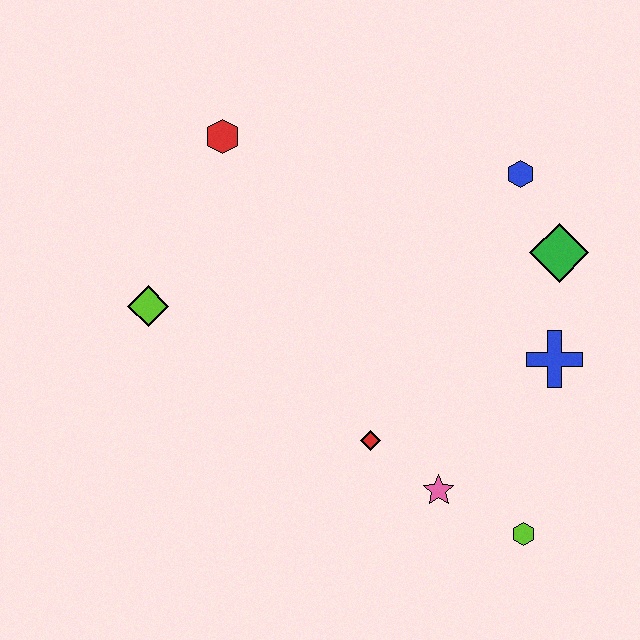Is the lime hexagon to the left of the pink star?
No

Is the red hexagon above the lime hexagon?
Yes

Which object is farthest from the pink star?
The red hexagon is farthest from the pink star.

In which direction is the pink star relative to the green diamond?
The pink star is below the green diamond.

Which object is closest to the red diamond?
The pink star is closest to the red diamond.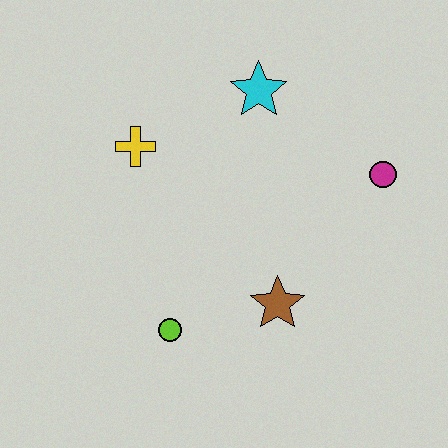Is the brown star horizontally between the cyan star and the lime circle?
No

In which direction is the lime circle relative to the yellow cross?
The lime circle is below the yellow cross.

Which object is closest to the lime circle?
The brown star is closest to the lime circle.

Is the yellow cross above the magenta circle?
Yes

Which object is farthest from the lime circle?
The magenta circle is farthest from the lime circle.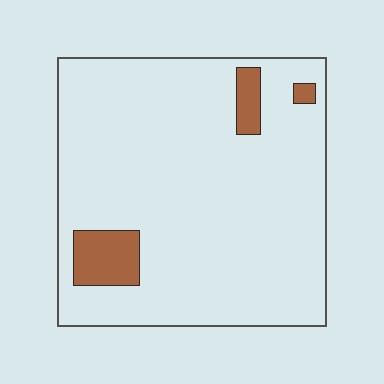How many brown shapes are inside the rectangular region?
3.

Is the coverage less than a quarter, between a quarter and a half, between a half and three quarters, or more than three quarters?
Less than a quarter.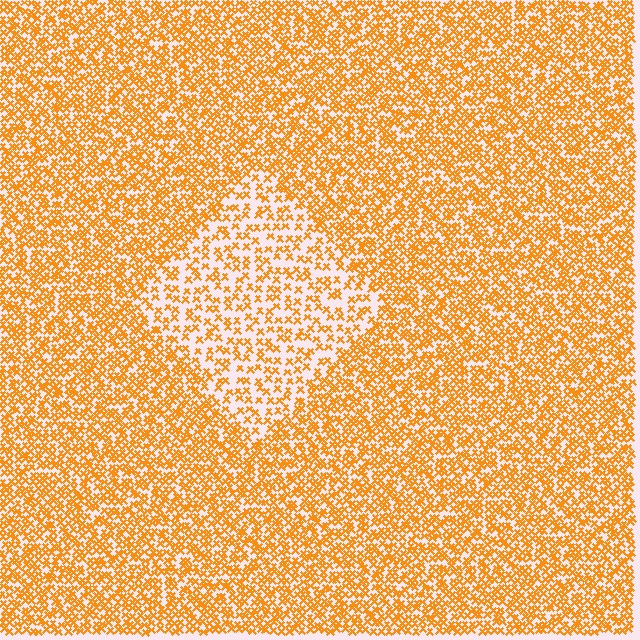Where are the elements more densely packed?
The elements are more densely packed outside the diamond boundary.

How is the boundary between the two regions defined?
The boundary is defined by a change in element density (approximately 2.0x ratio). All elements are the same color, size, and shape.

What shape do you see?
I see a diamond.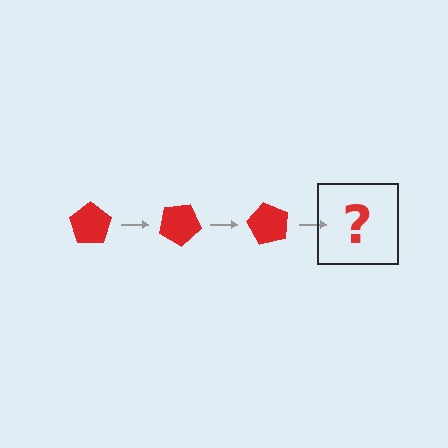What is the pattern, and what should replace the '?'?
The pattern is that the pentagon rotates 30 degrees each step. The '?' should be a red pentagon rotated 90 degrees.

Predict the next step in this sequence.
The next step is a red pentagon rotated 90 degrees.